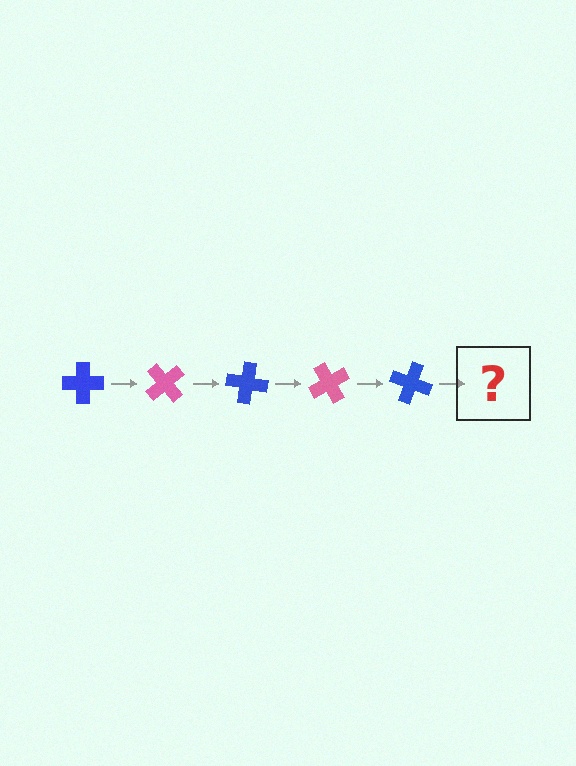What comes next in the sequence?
The next element should be a pink cross, rotated 250 degrees from the start.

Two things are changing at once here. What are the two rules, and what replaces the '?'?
The two rules are that it rotates 50 degrees each step and the color cycles through blue and pink. The '?' should be a pink cross, rotated 250 degrees from the start.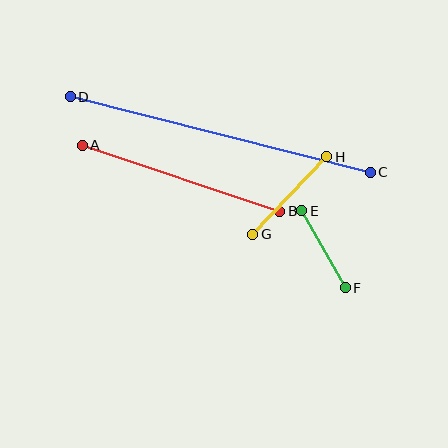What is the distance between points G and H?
The distance is approximately 107 pixels.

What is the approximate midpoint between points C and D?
The midpoint is at approximately (220, 135) pixels.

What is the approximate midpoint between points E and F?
The midpoint is at approximately (323, 249) pixels.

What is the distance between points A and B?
The distance is approximately 208 pixels.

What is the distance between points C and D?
The distance is approximately 309 pixels.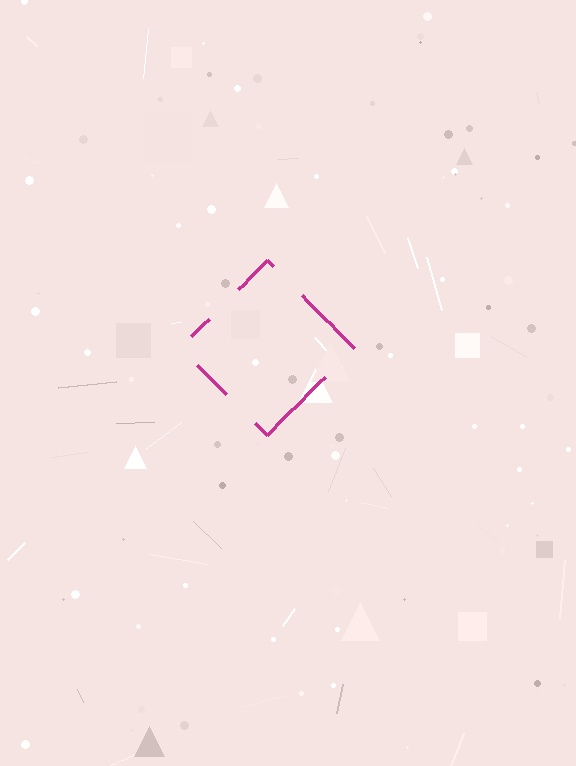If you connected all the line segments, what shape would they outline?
They would outline a diamond.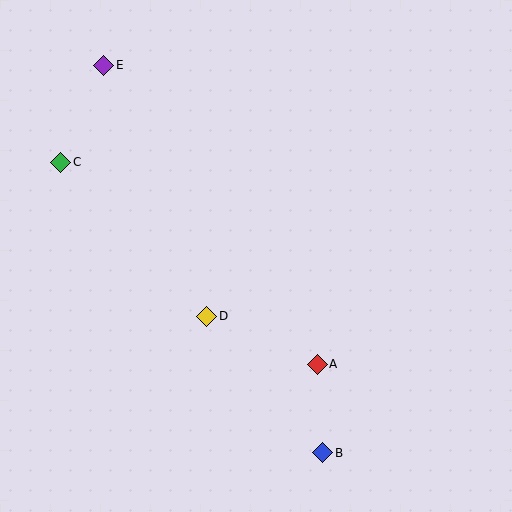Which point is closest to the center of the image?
Point D at (207, 316) is closest to the center.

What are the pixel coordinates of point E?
Point E is at (104, 65).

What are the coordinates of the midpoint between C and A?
The midpoint between C and A is at (189, 263).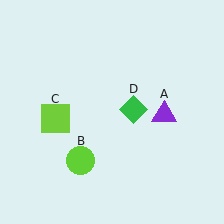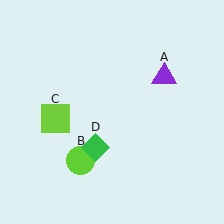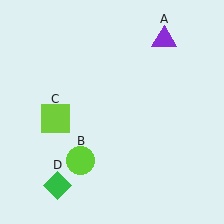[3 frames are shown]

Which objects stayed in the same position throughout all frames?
Lime circle (object B) and lime square (object C) remained stationary.